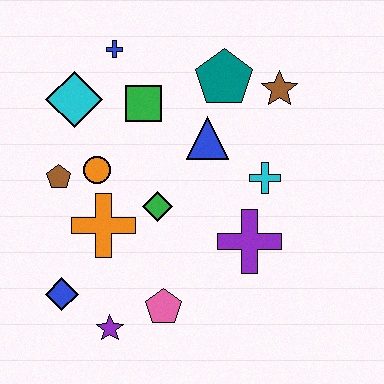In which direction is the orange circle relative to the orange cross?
The orange circle is above the orange cross.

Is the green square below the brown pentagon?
No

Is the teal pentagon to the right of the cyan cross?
No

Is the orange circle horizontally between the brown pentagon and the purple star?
Yes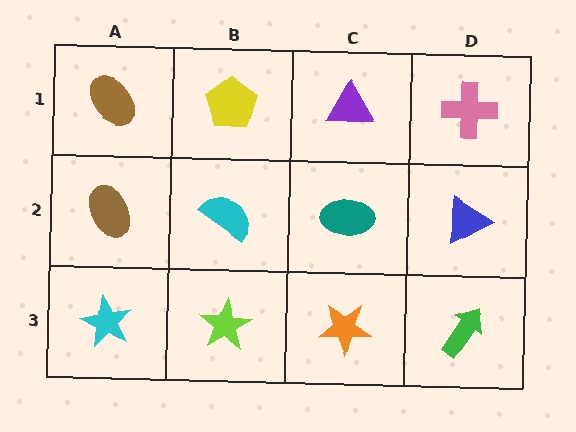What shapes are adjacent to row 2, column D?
A pink cross (row 1, column D), a green arrow (row 3, column D), a teal ellipse (row 2, column C).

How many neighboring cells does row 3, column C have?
3.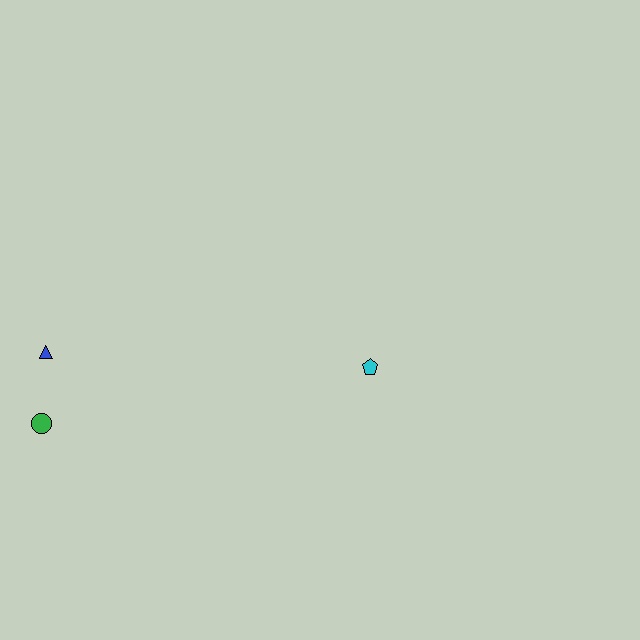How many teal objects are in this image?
There are no teal objects.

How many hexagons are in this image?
There are no hexagons.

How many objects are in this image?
There are 3 objects.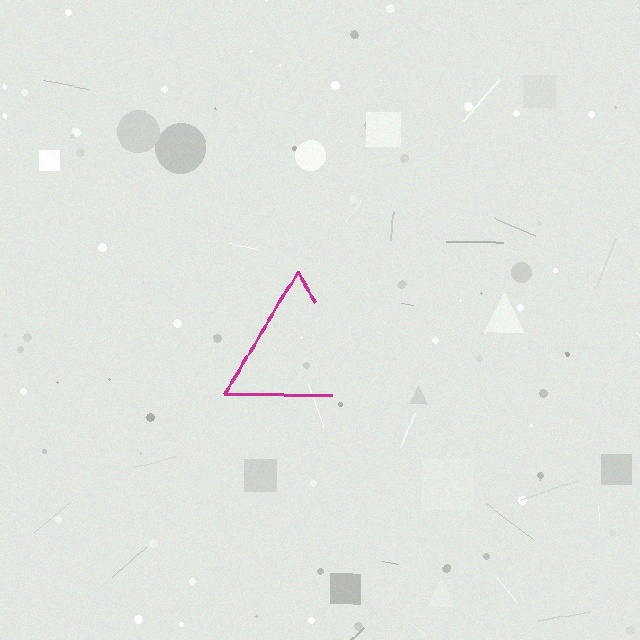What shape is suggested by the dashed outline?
The dashed outline suggests a triangle.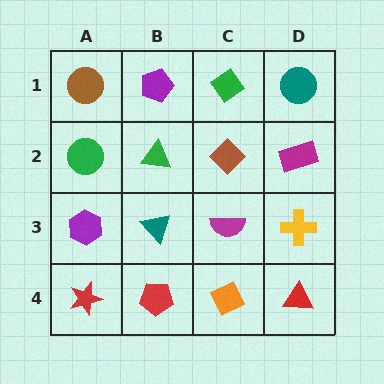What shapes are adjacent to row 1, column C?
A brown diamond (row 2, column C), a purple pentagon (row 1, column B), a teal circle (row 1, column D).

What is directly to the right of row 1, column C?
A teal circle.